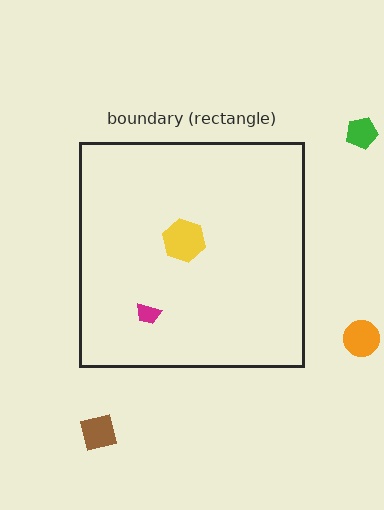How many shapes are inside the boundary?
2 inside, 3 outside.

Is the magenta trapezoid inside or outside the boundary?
Inside.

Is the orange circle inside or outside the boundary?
Outside.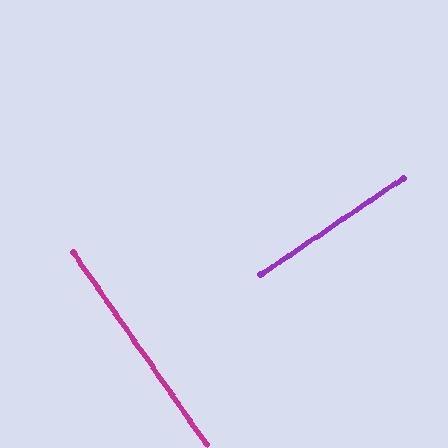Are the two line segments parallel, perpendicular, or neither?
Perpendicular — they meet at approximately 89°.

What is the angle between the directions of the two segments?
Approximately 89 degrees.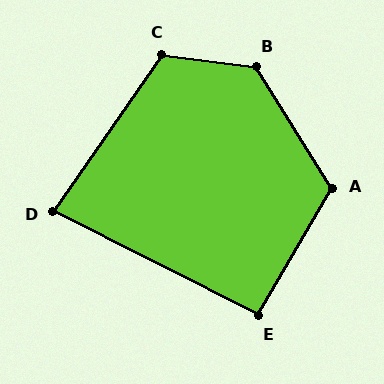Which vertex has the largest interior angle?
B, at approximately 130 degrees.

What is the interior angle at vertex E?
Approximately 93 degrees (approximately right).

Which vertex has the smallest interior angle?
D, at approximately 82 degrees.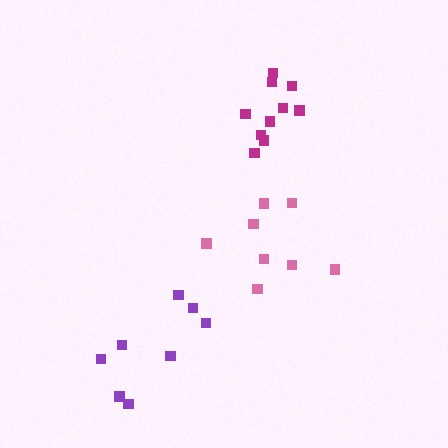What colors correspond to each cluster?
The clusters are colored: purple, magenta, pink.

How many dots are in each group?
Group 1: 8 dots, Group 2: 10 dots, Group 3: 8 dots (26 total).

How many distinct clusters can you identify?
There are 3 distinct clusters.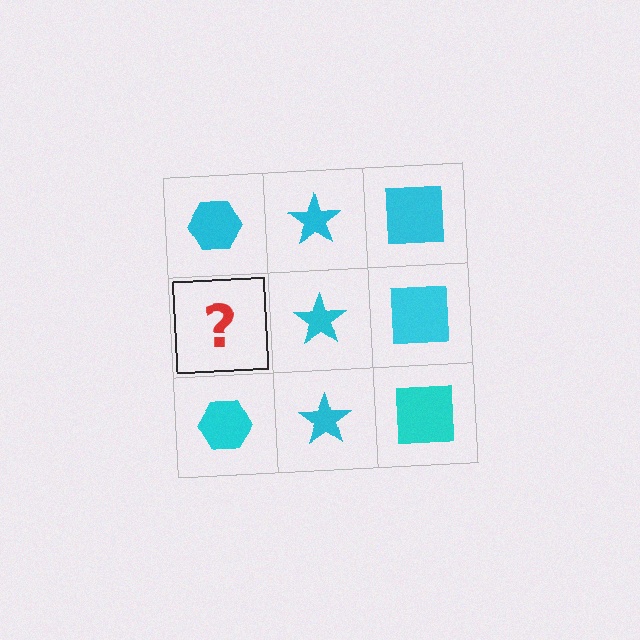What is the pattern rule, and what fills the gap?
The rule is that each column has a consistent shape. The gap should be filled with a cyan hexagon.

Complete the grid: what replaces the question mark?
The question mark should be replaced with a cyan hexagon.